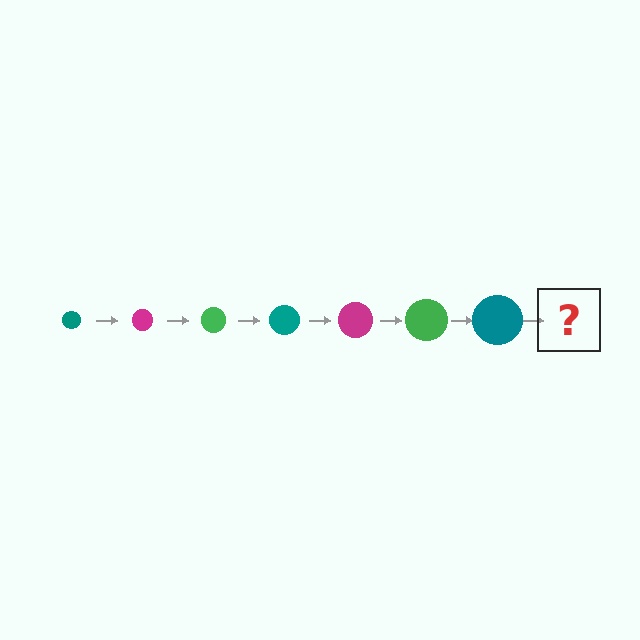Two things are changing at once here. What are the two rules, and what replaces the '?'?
The two rules are that the circle grows larger each step and the color cycles through teal, magenta, and green. The '?' should be a magenta circle, larger than the previous one.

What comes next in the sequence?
The next element should be a magenta circle, larger than the previous one.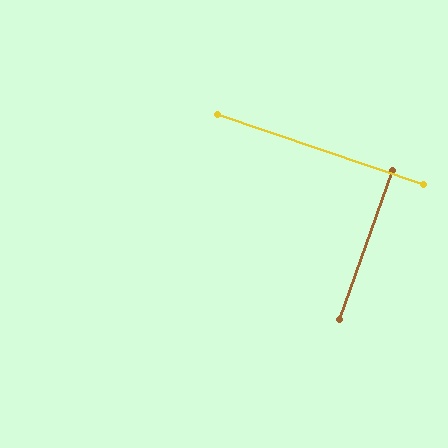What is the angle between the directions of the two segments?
Approximately 89 degrees.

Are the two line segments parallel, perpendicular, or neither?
Perpendicular — they meet at approximately 89°.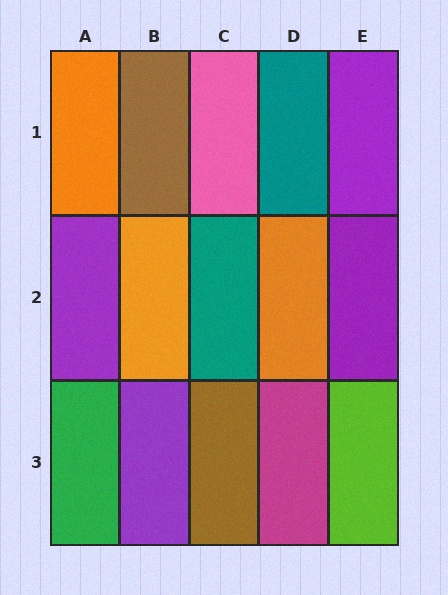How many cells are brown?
2 cells are brown.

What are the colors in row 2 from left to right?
Purple, orange, teal, orange, purple.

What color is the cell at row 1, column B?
Brown.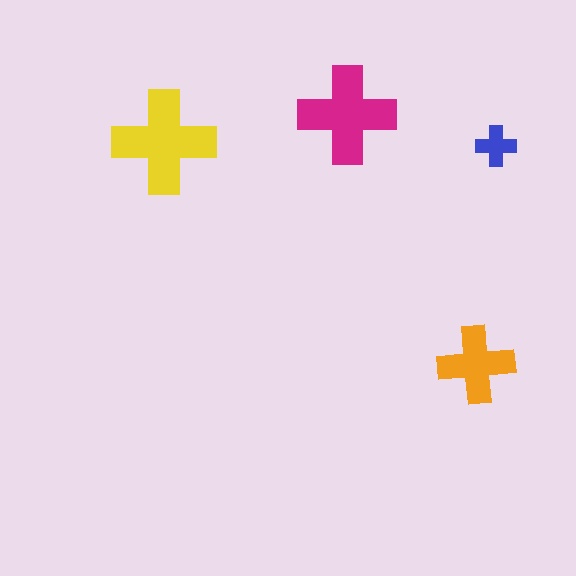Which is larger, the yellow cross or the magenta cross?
The yellow one.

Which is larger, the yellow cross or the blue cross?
The yellow one.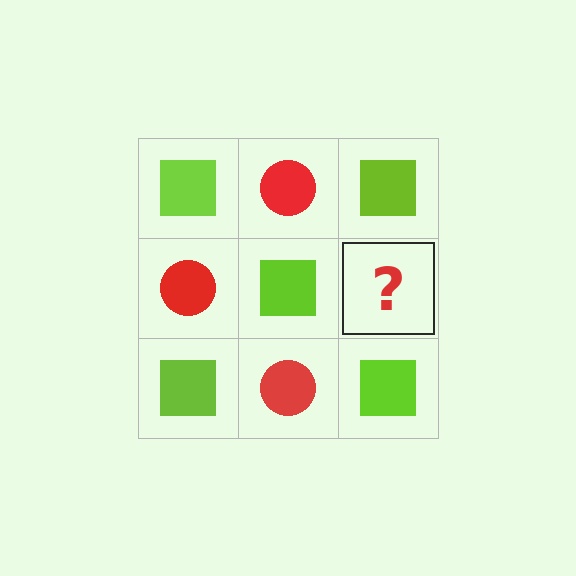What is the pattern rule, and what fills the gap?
The rule is that it alternates lime square and red circle in a checkerboard pattern. The gap should be filled with a red circle.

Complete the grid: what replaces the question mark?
The question mark should be replaced with a red circle.